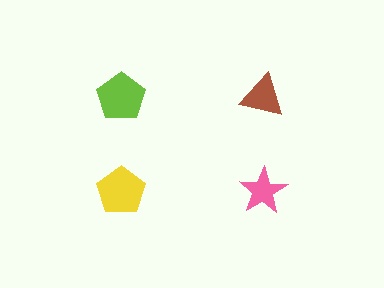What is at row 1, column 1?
A lime pentagon.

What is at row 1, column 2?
A brown triangle.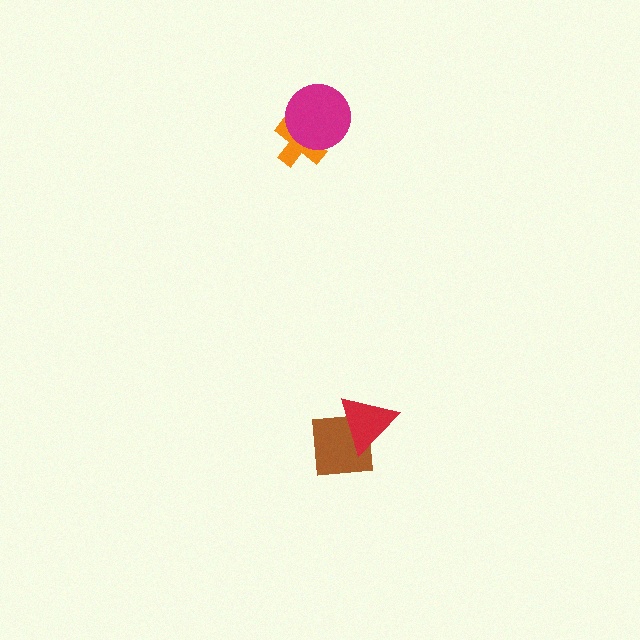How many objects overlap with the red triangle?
1 object overlaps with the red triangle.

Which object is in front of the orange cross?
The magenta circle is in front of the orange cross.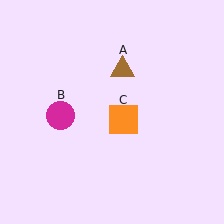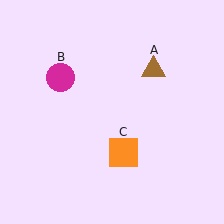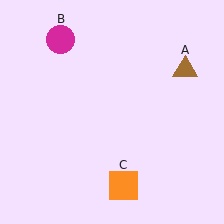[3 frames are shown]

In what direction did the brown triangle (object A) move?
The brown triangle (object A) moved right.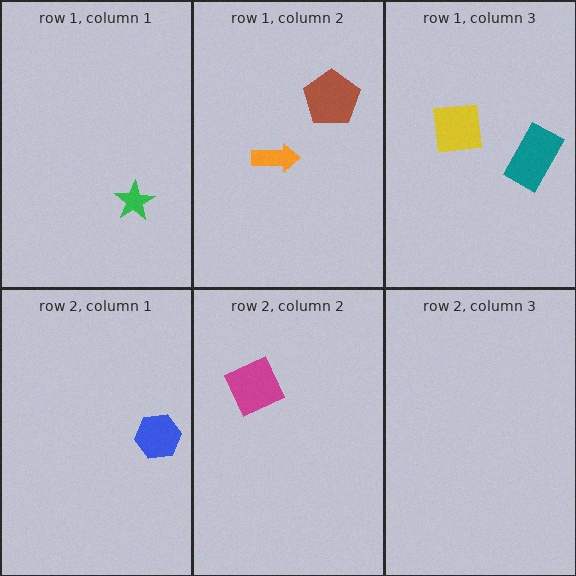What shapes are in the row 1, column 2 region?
The brown pentagon, the orange arrow.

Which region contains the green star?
The row 1, column 1 region.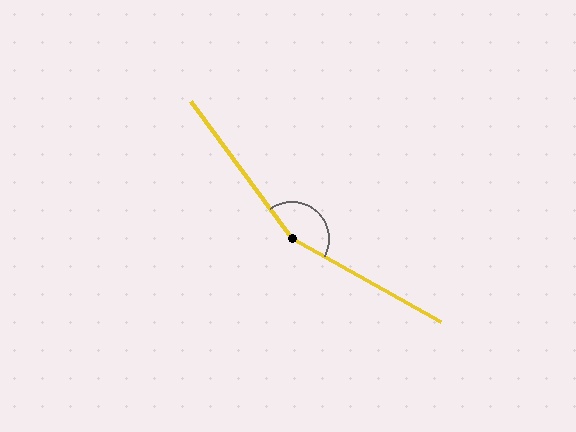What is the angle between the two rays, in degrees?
Approximately 155 degrees.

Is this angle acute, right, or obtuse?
It is obtuse.